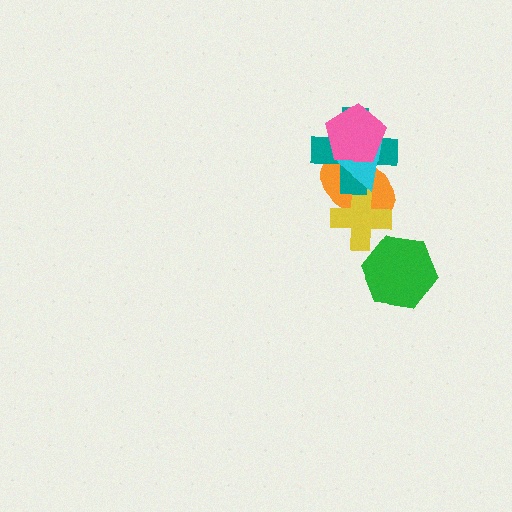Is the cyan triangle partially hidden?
Yes, it is partially covered by another shape.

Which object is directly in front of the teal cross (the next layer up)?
The cyan triangle is directly in front of the teal cross.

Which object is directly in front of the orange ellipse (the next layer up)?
The yellow cross is directly in front of the orange ellipse.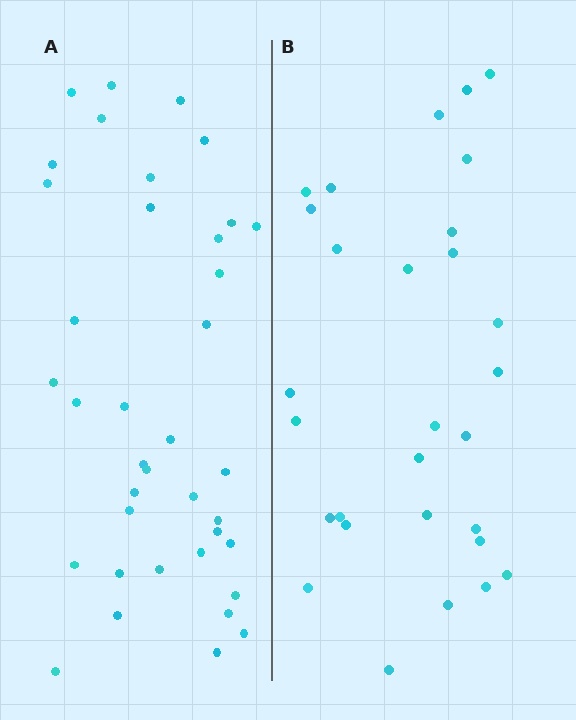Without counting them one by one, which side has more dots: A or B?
Region A (the left region) has more dots.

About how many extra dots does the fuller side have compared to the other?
Region A has roughly 8 or so more dots than region B.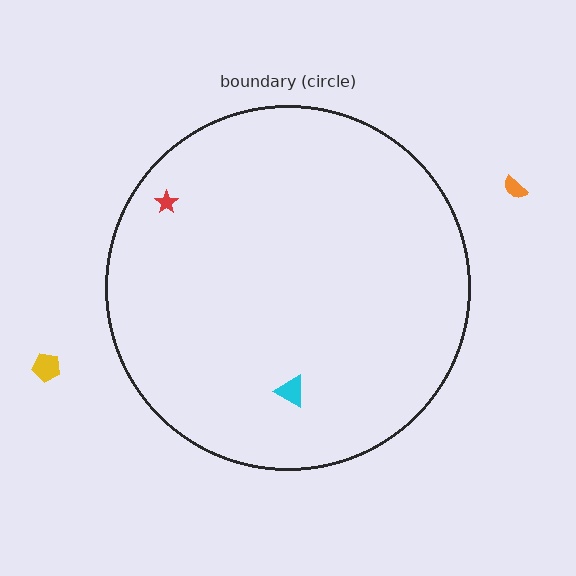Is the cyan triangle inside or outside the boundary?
Inside.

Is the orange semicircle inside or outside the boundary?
Outside.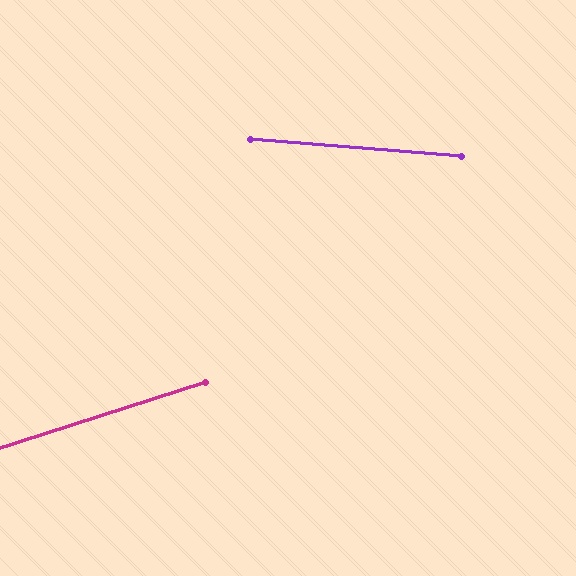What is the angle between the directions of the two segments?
Approximately 22 degrees.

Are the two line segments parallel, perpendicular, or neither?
Neither parallel nor perpendicular — they differ by about 22°.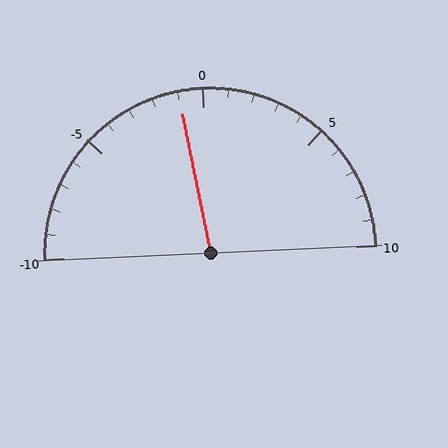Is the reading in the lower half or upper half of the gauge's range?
The reading is in the lower half of the range (-10 to 10).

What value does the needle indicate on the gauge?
The needle indicates approximately -1.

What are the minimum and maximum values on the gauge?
The gauge ranges from -10 to 10.